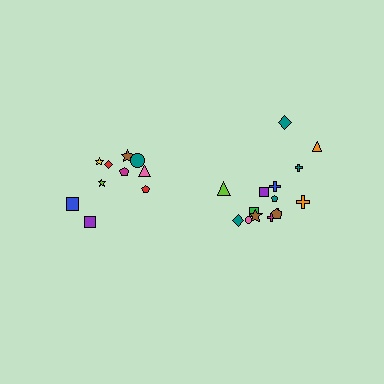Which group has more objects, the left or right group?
The right group.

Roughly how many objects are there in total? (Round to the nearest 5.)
Roughly 25 objects in total.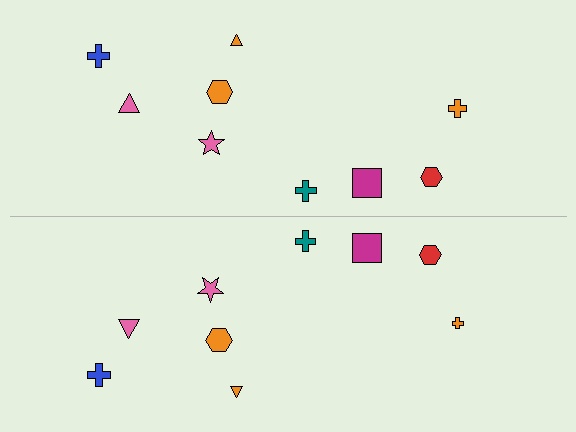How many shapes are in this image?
There are 18 shapes in this image.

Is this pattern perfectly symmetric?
No, the pattern is not perfectly symmetric. The orange cross on the bottom side has a different size than its mirror counterpart.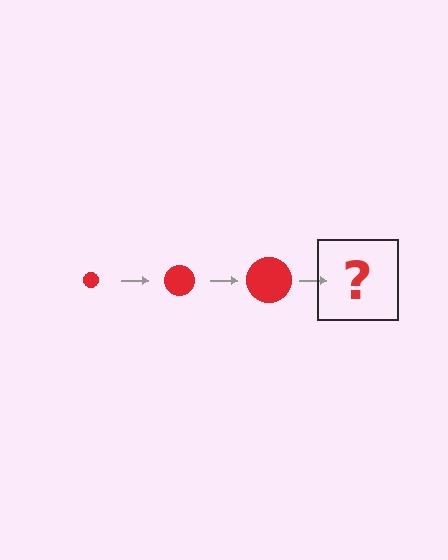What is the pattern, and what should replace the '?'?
The pattern is that the circle gets progressively larger each step. The '?' should be a red circle, larger than the previous one.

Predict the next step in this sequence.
The next step is a red circle, larger than the previous one.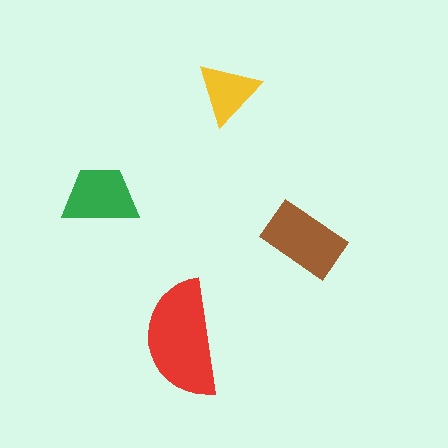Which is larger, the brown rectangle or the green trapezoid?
The brown rectangle.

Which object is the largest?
The red semicircle.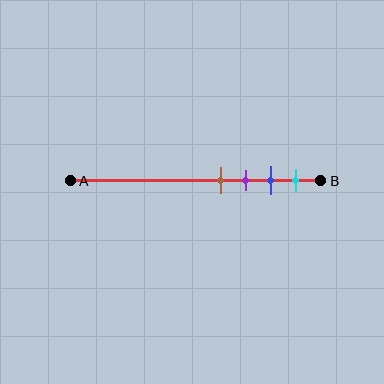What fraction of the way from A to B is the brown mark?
The brown mark is approximately 60% (0.6) of the way from A to B.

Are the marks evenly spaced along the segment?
Yes, the marks are approximately evenly spaced.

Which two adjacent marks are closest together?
The brown and purple marks are the closest adjacent pair.